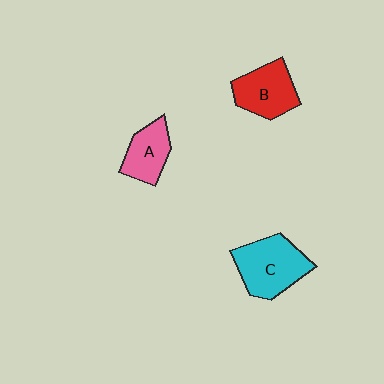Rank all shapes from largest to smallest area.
From largest to smallest: C (cyan), B (red), A (pink).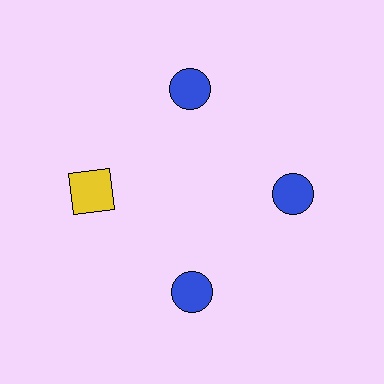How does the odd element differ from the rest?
It differs in both color (yellow instead of blue) and shape (square instead of circle).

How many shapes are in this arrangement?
There are 4 shapes arranged in a ring pattern.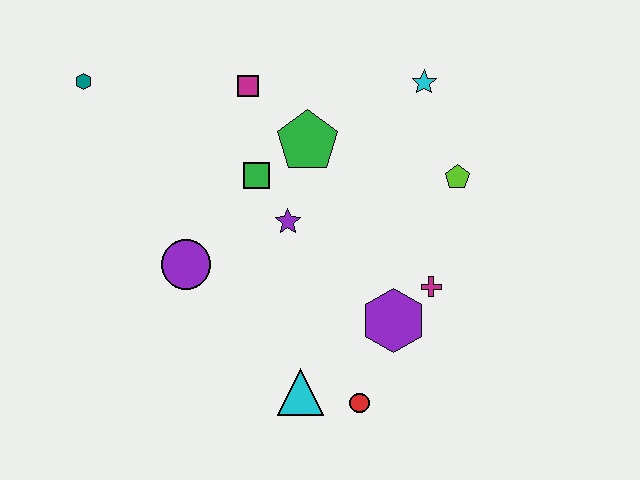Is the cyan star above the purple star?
Yes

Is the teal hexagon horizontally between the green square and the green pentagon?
No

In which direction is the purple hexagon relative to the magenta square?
The purple hexagon is below the magenta square.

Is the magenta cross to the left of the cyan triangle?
No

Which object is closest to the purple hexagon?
The magenta cross is closest to the purple hexagon.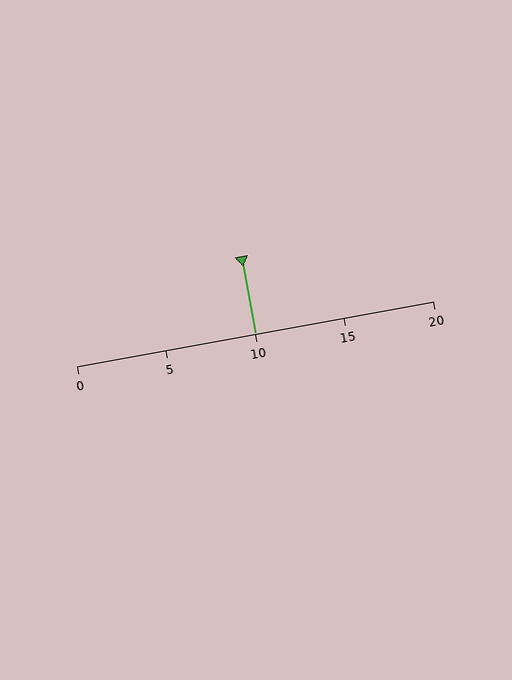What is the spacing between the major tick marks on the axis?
The major ticks are spaced 5 apart.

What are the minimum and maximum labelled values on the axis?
The axis runs from 0 to 20.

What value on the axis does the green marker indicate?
The marker indicates approximately 10.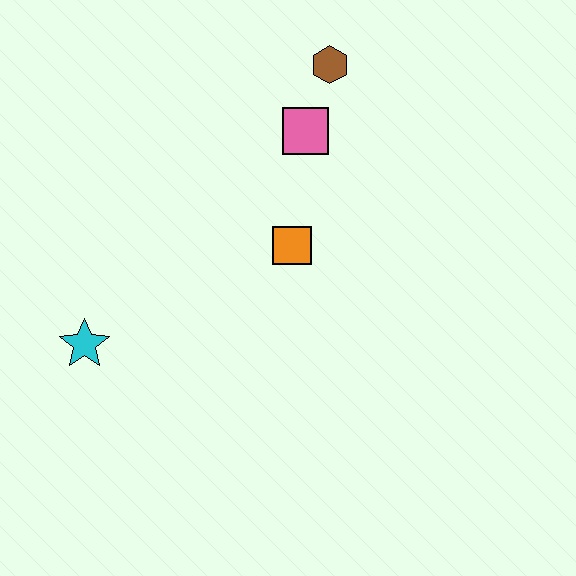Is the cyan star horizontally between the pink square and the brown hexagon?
No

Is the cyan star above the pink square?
No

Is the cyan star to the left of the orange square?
Yes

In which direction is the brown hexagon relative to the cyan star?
The brown hexagon is above the cyan star.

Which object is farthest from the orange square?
The cyan star is farthest from the orange square.